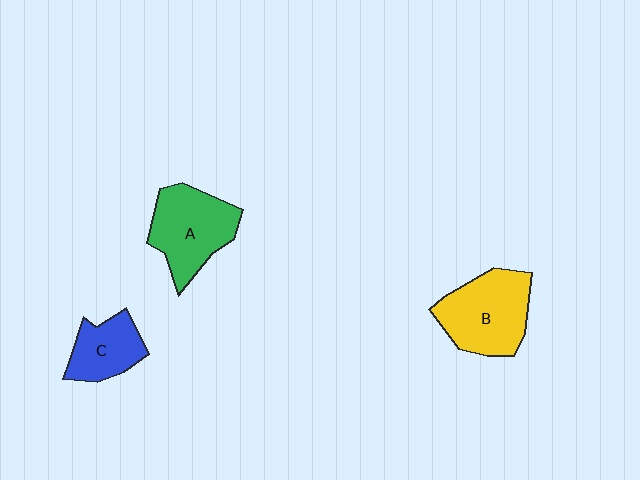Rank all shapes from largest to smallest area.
From largest to smallest: B (yellow), A (green), C (blue).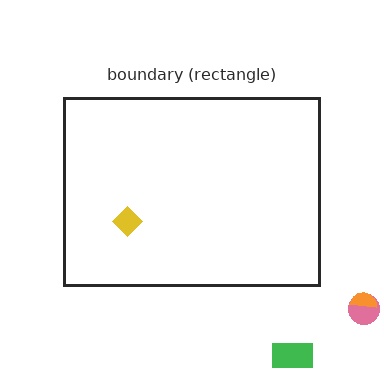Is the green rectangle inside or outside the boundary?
Outside.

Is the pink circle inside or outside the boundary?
Outside.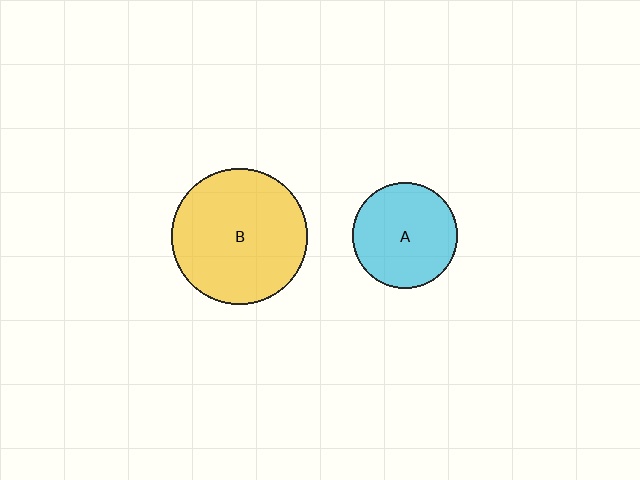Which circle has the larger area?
Circle B (yellow).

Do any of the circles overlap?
No, none of the circles overlap.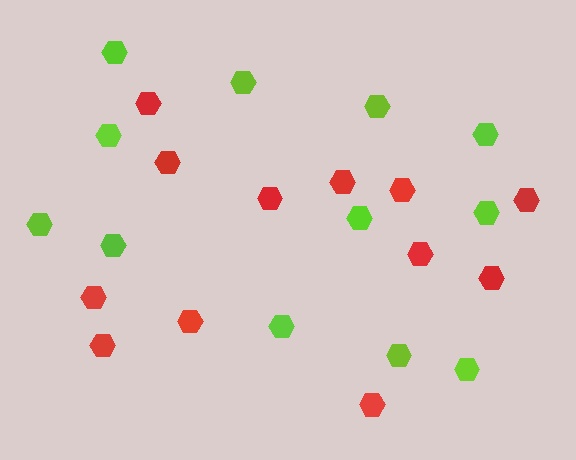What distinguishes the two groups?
There are 2 groups: one group of red hexagons (12) and one group of lime hexagons (12).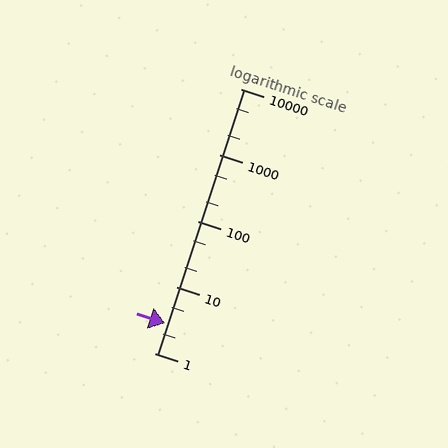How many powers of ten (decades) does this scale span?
The scale spans 4 decades, from 1 to 10000.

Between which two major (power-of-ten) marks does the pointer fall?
The pointer is between 1 and 10.